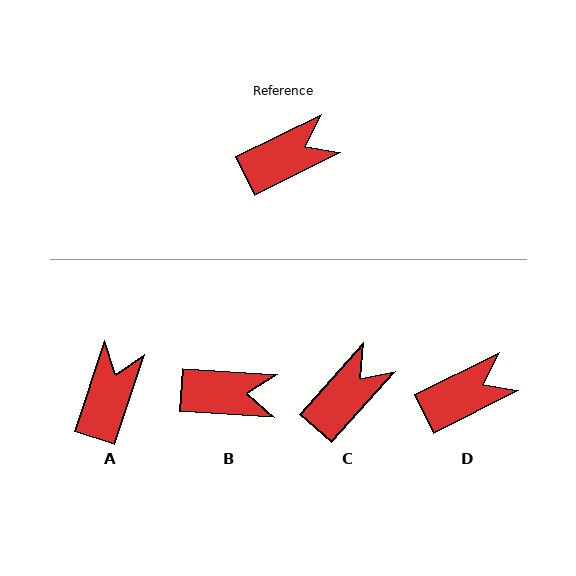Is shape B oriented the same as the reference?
No, it is off by about 30 degrees.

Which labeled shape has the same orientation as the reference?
D.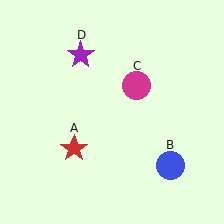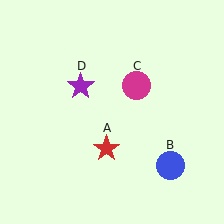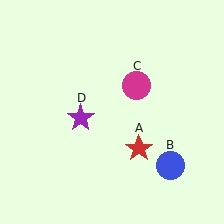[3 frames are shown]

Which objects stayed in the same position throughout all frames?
Blue circle (object B) and magenta circle (object C) remained stationary.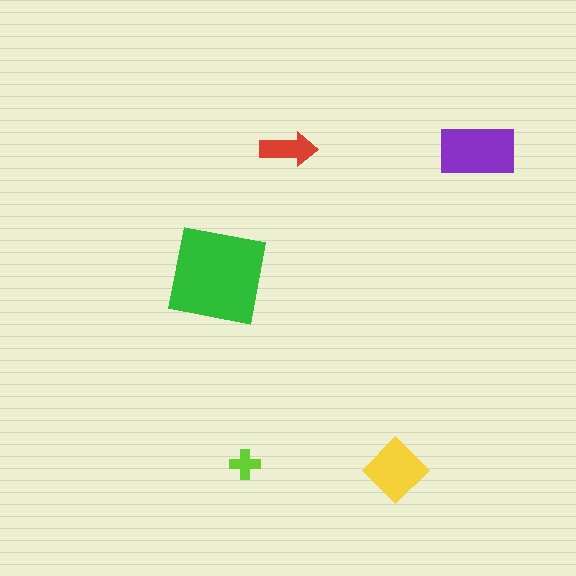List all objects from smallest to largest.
The lime cross, the red arrow, the yellow diamond, the purple rectangle, the green square.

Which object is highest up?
The red arrow is topmost.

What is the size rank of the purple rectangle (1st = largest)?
2nd.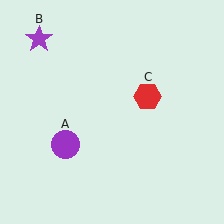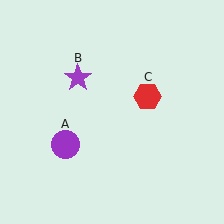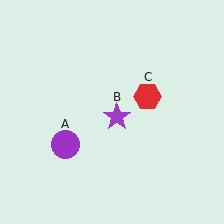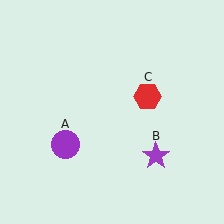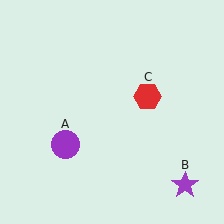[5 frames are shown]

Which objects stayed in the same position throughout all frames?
Purple circle (object A) and red hexagon (object C) remained stationary.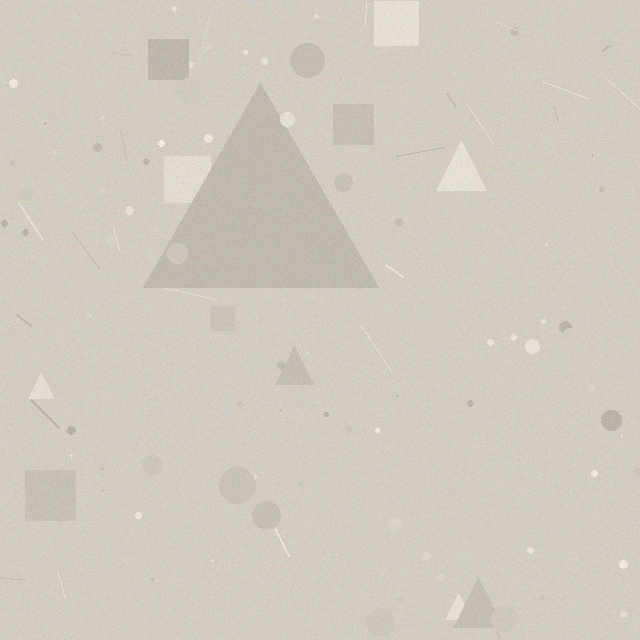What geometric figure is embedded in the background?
A triangle is embedded in the background.